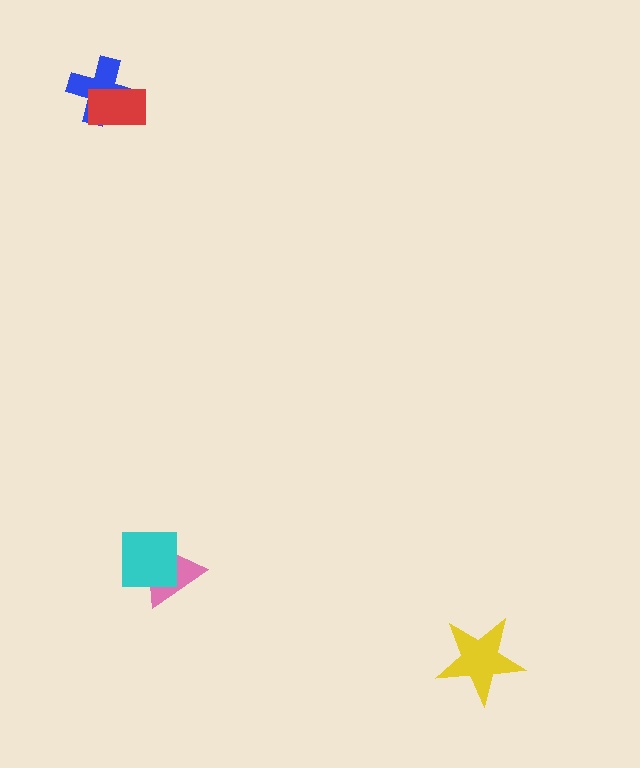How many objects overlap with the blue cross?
1 object overlaps with the blue cross.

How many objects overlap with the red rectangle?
1 object overlaps with the red rectangle.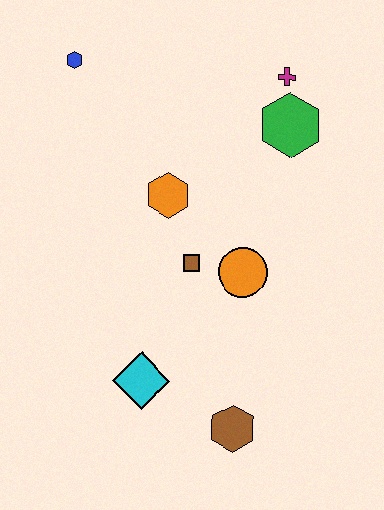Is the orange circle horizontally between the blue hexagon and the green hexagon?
Yes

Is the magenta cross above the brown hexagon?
Yes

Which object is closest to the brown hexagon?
The cyan diamond is closest to the brown hexagon.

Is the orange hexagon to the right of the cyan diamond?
Yes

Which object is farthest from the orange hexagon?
The brown hexagon is farthest from the orange hexagon.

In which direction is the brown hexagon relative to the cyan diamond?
The brown hexagon is to the right of the cyan diamond.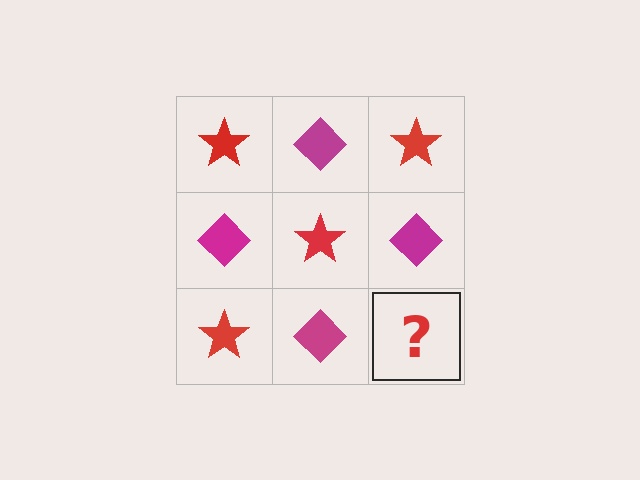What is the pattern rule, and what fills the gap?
The rule is that it alternates red star and magenta diamond in a checkerboard pattern. The gap should be filled with a red star.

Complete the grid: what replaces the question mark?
The question mark should be replaced with a red star.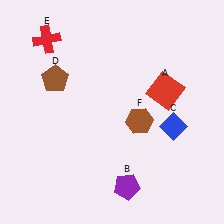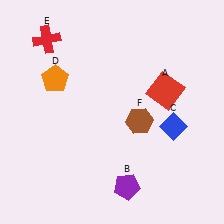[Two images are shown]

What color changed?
The pentagon (D) changed from brown in Image 1 to orange in Image 2.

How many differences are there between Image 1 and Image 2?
There is 1 difference between the two images.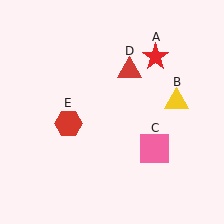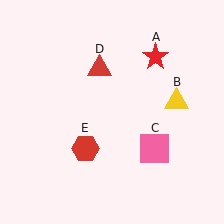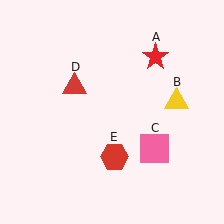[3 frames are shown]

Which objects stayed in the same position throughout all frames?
Red star (object A) and yellow triangle (object B) and pink square (object C) remained stationary.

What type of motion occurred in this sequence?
The red triangle (object D), red hexagon (object E) rotated counterclockwise around the center of the scene.